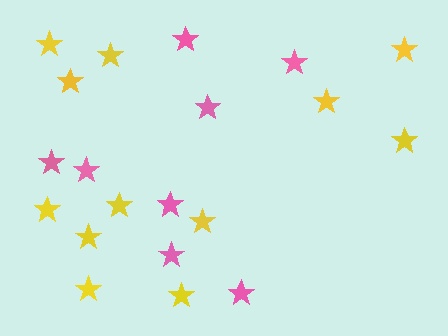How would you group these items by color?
There are 2 groups: one group of yellow stars (12) and one group of pink stars (8).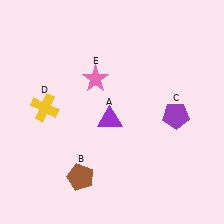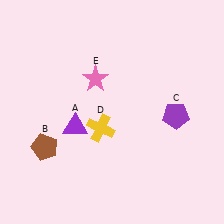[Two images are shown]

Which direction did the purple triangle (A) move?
The purple triangle (A) moved left.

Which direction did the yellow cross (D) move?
The yellow cross (D) moved right.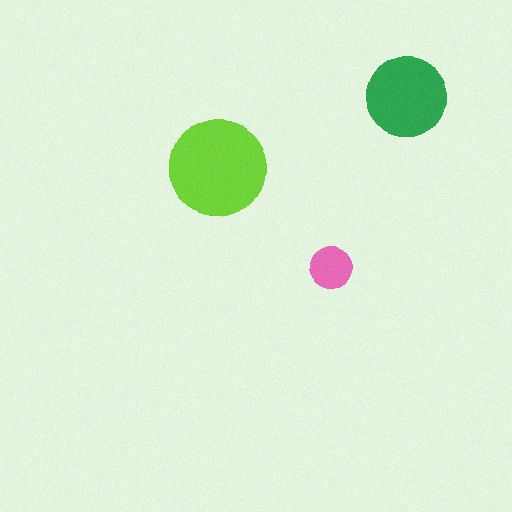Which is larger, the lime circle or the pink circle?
The lime one.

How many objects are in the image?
There are 3 objects in the image.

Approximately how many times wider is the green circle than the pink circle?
About 2 times wider.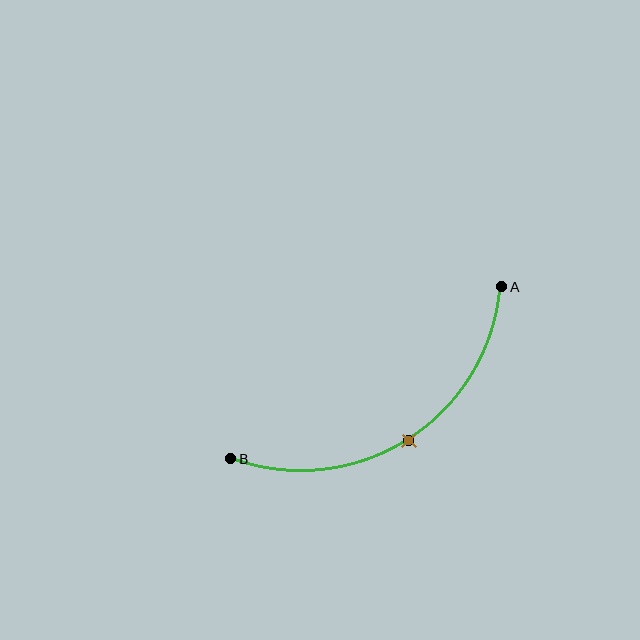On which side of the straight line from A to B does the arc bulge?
The arc bulges below the straight line connecting A and B.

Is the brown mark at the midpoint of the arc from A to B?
Yes. The brown mark lies on the arc at equal arc-length from both A and B — it is the arc midpoint.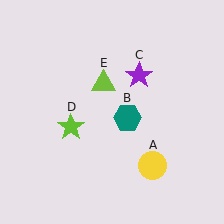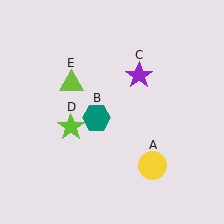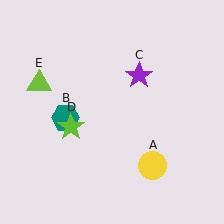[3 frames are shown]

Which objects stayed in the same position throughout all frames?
Yellow circle (object A) and purple star (object C) and lime star (object D) remained stationary.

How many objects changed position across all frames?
2 objects changed position: teal hexagon (object B), lime triangle (object E).